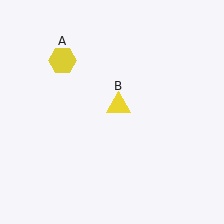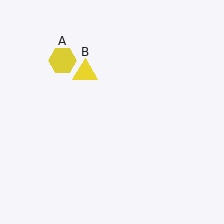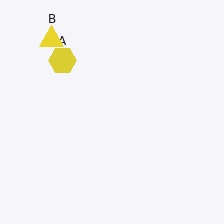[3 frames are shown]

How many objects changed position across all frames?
1 object changed position: yellow triangle (object B).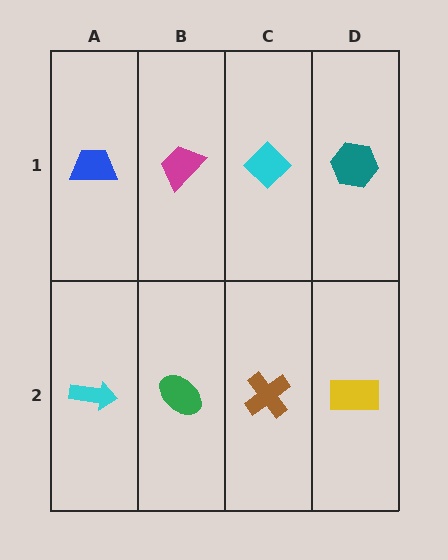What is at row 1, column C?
A cyan diamond.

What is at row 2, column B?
A green ellipse.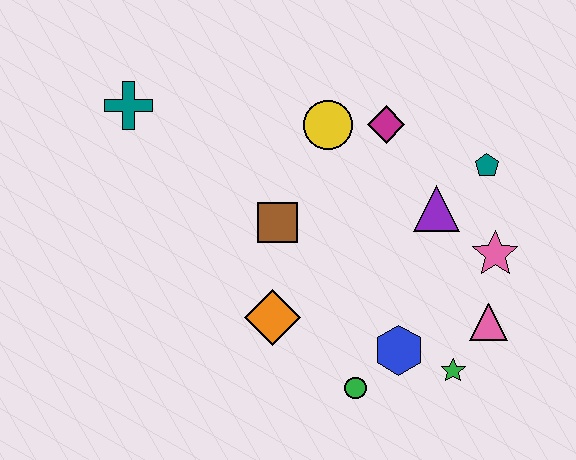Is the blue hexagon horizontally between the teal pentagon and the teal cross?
Yes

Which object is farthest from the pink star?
The teal cross is farthest from the pink star.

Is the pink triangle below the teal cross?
Yes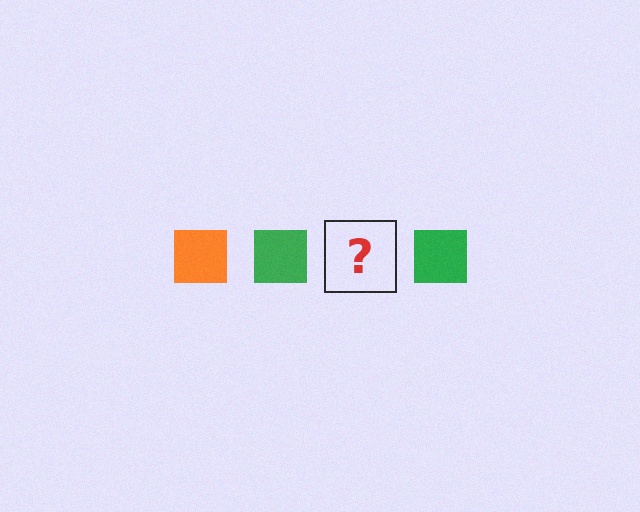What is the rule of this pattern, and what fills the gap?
The rule is that the pattern cycles through orange, green squares. The gap should be filled with an orange square.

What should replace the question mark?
The question mark should be replaced with an orange square.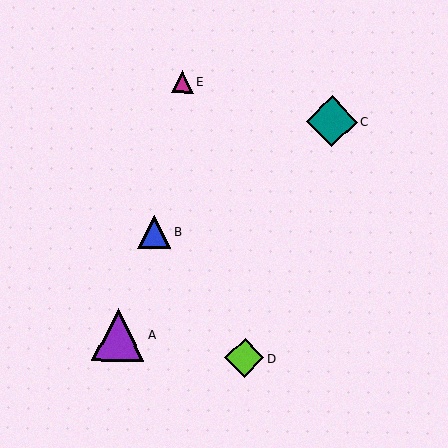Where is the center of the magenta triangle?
The center of the magenta triangle is at (182, 82).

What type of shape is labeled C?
Shape C is a teal diamond.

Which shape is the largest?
The purple triangle (labeled A) is the largest.